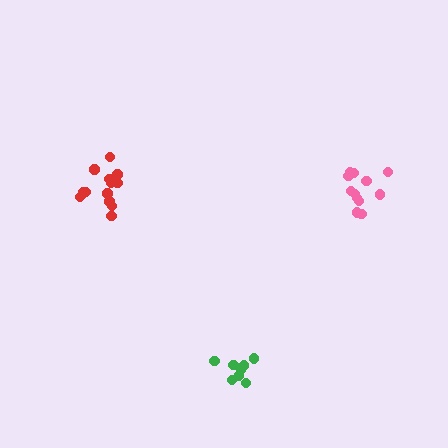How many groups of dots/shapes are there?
There are 3 groups.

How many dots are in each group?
Group 1: 8 dots, Group 2: 13 dots, Group 3: 12 dots (33 total).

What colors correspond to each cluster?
The clusters are colored: green, red, pink.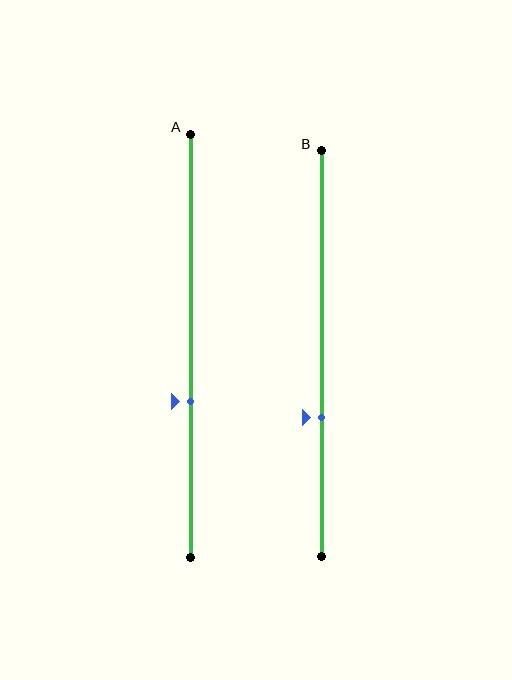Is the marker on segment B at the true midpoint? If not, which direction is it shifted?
No, the marker on segment B is shifted downward by about 16% of the segment length.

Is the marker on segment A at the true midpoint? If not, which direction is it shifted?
No, the marker on segment A is shifted downward by about 13% of the segment length.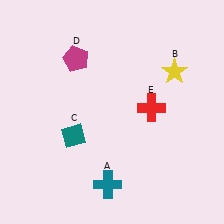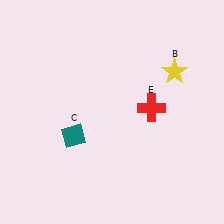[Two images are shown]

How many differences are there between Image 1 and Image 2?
There are 2 differences between the two images.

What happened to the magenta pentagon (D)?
The magenta pentagon (D) was removed in Image 2. It was in the top-left area of Image 1.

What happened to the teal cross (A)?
The teal cross (A) was removed in Image 2. It was in the bottom-left area of Image 1.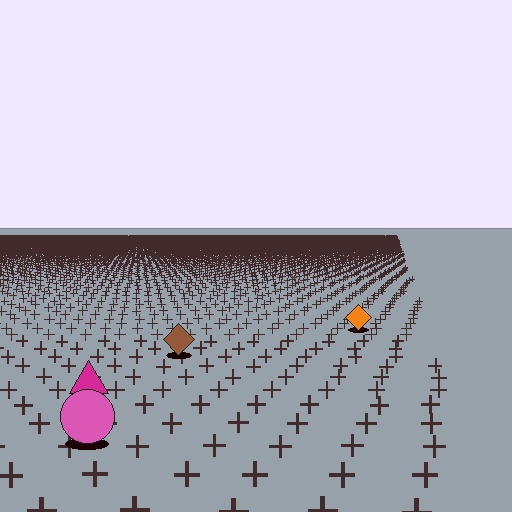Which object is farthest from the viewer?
The orange diamond is farthest from the viewer. It appears smaller and the ground texture around it is denser.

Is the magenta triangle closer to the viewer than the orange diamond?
Yes. The magenta triangle is closer — you can tell from the texture gradient: the ground texture is coarser near it.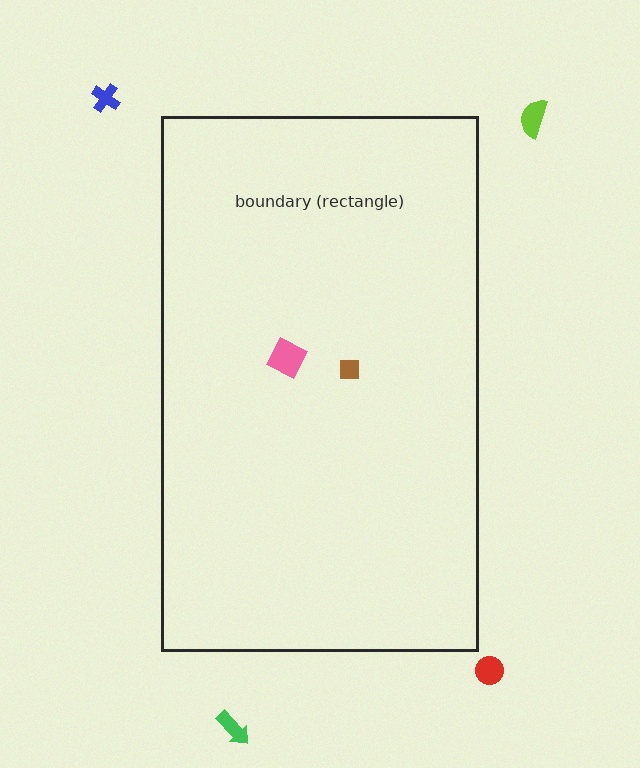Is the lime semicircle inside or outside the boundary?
Outside.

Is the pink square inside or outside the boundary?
Inside.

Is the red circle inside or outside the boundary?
Outside.